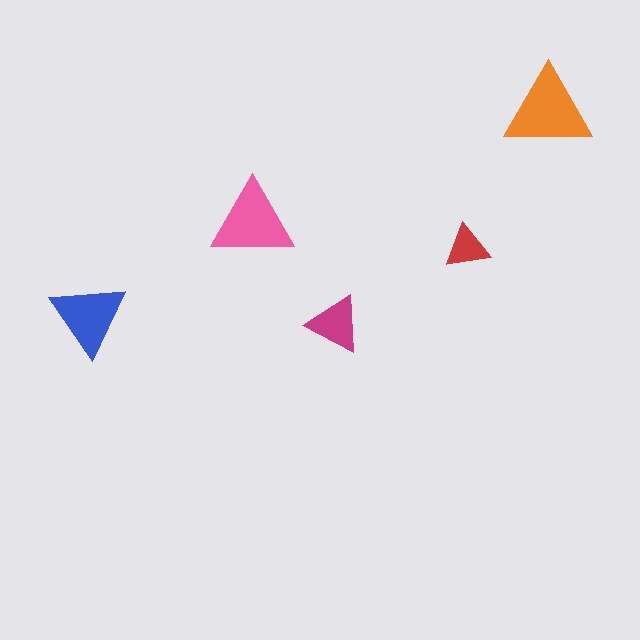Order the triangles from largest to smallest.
the orange one, the pink one, the blue one, the magenta one, the red one.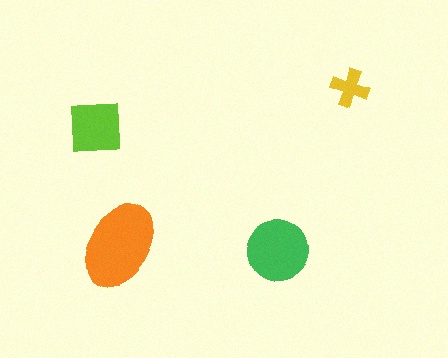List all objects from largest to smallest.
The orange ellipse, the green circle, the lime square, the yellow cross.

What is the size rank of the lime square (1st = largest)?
3rd.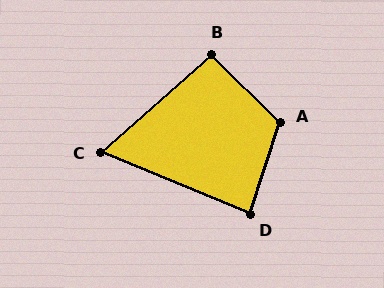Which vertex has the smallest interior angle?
C, at approximately 64 degrees.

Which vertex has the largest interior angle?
A, at approximately 116 degrees.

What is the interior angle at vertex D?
Approximately 86 degrees (approximately right).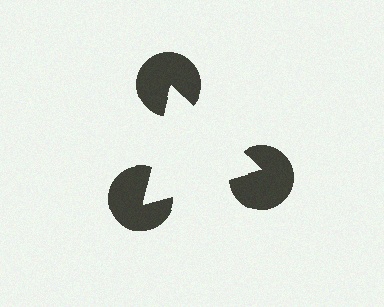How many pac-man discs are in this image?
There are 3 — one at each vertex of the illusory triangle.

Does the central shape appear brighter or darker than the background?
It typically appears slightly brighter than the background, even though no actual brightness change is drawn.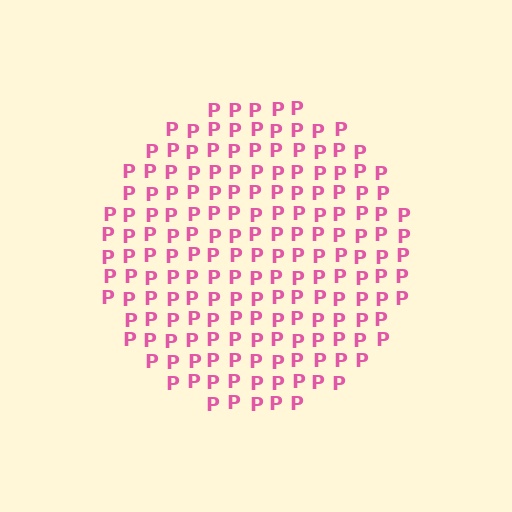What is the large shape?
The large shape is a circle.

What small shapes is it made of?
It is made of small letter P's.